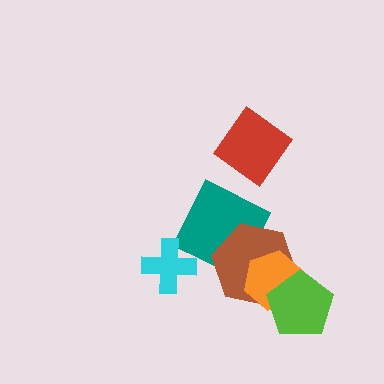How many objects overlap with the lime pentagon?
2 objects overlap with the lime pentagon.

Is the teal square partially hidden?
Yes, it is partially covered by another shape.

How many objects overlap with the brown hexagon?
3 objects overlap with the brown hexagon.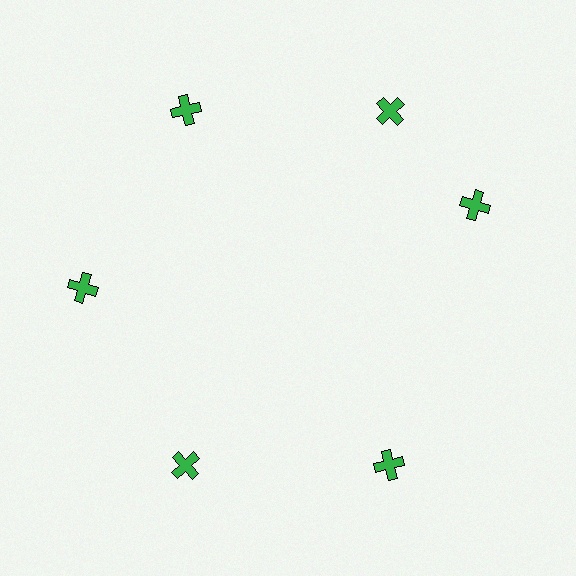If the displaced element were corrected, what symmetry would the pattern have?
It would have 6-fold rotational symmetry — the pattern would map onto itself every 60 degrees.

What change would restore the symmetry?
The symmetry would be restored by rotating it back into even spacing with its neighbors so that all 6 crosses sit at equal angles and equal distance from the center.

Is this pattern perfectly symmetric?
No. The 6 green crosses are arranged in a ring, but one element near the 3 o'clock position is rotated out of alignment along the ring, breaking the 6-fold rotational symmetry.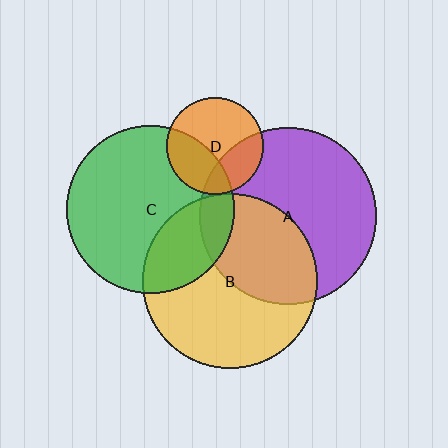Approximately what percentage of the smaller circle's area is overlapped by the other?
Approximately 10%.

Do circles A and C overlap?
Yes.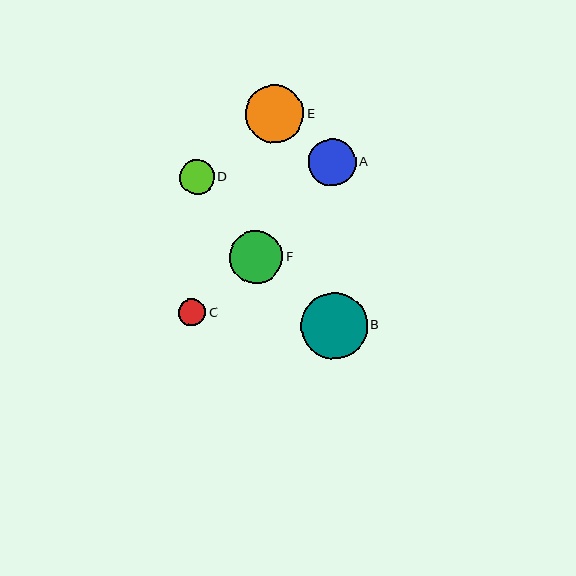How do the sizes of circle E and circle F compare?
Circle E and circle F are approximately the same size.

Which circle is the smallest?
Circle C is the smallest with a size of approximately 27 pixels.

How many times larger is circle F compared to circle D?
Circle F is approximately 1.5 times the size of circle D.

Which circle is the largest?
Circle B is the largest with a size of approximately 66 pixels.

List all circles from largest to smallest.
From largest to smallest: B, E, F, A, D, C.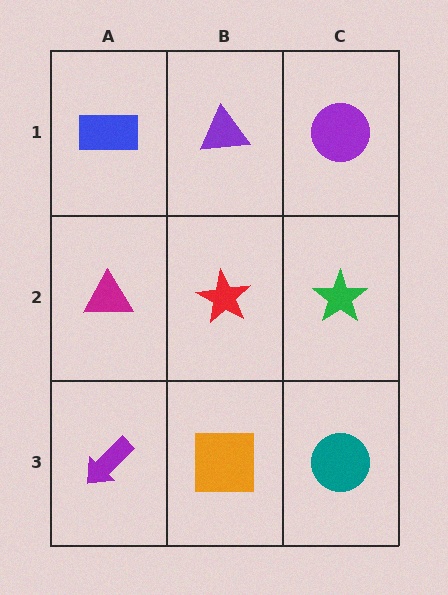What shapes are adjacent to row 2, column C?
A purple circle (row 1, column C), a teal circle (row 3, column C), a red star (row 2, column B).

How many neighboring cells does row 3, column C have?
2.